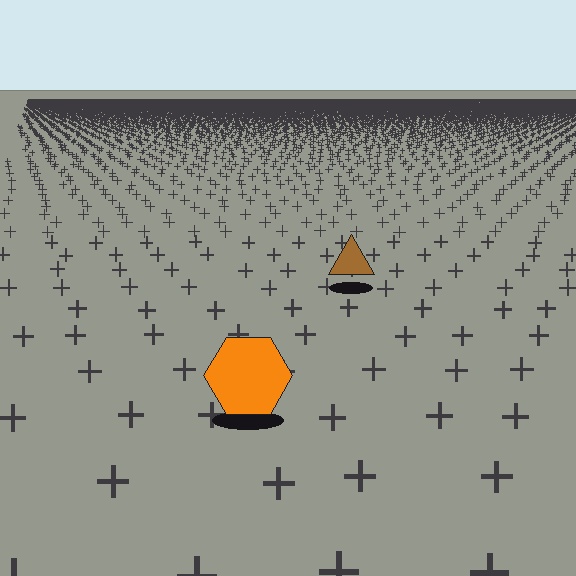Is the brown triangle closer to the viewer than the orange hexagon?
No. The orange hexagon is closer — you can tell from the texture gradient: the ground texture is coarser near it.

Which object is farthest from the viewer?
The brown triangle is farthest from the viewer. It appears smaller and the ground texture around it is denser.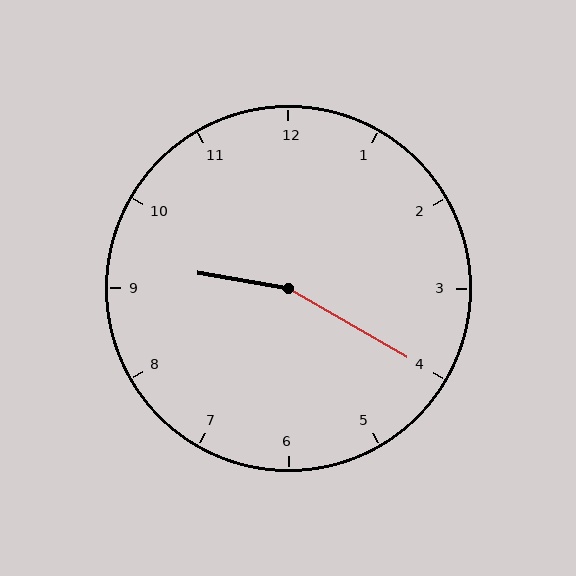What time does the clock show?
9:20.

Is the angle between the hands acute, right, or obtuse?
It is obtuse.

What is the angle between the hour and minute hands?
Approximately 160 degrees.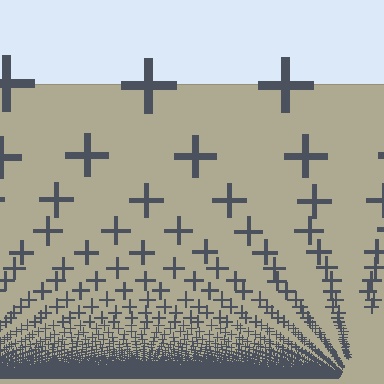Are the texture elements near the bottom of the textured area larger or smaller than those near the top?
Smaller. The gradient is inverted — elements near the bottom are smaller and denser.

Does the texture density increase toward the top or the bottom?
Density increases toward the bottom.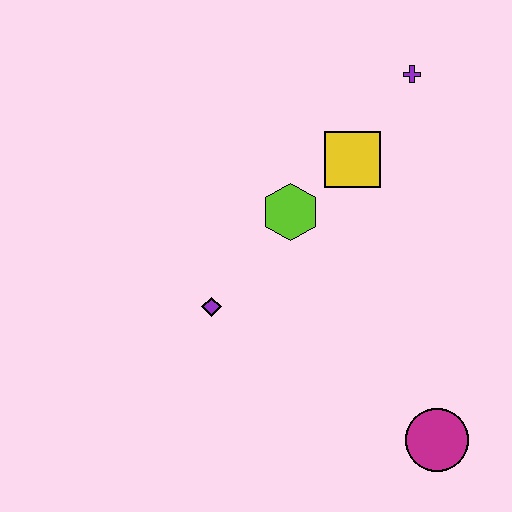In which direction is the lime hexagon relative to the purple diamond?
The lime hexagon is above the purple diamond.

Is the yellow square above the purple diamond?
Yes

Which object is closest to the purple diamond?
The lime hexagon is closest to the purple diamond.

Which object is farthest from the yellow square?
The magenta circle is farthest from the yellow square.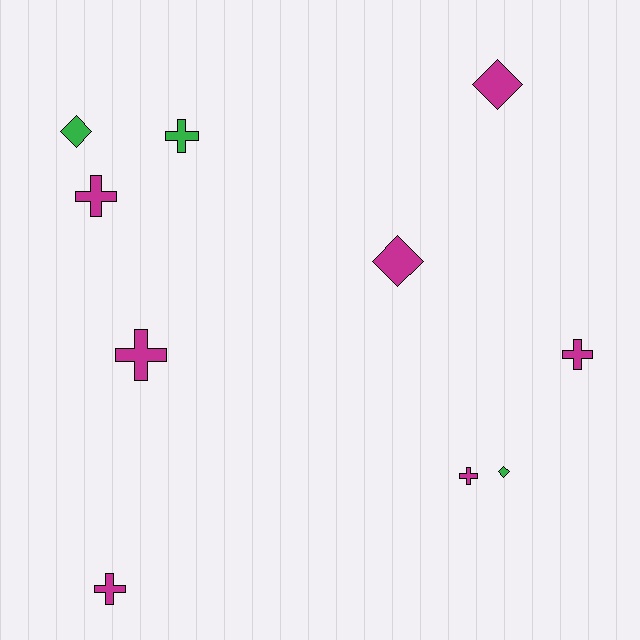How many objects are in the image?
There are 10 objects.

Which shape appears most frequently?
Cross, with 6 objects.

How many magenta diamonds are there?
There are 2 magenta diamonds.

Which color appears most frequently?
Magenta, with 7 objects.